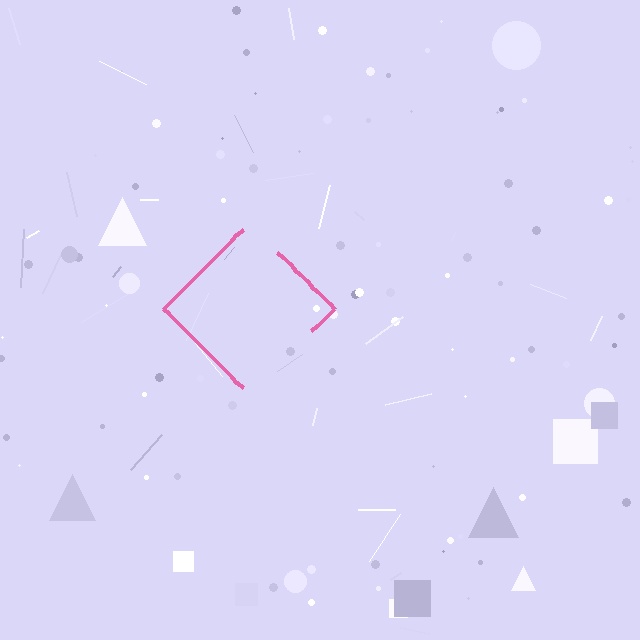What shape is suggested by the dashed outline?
The dashed outline suggests a diamond.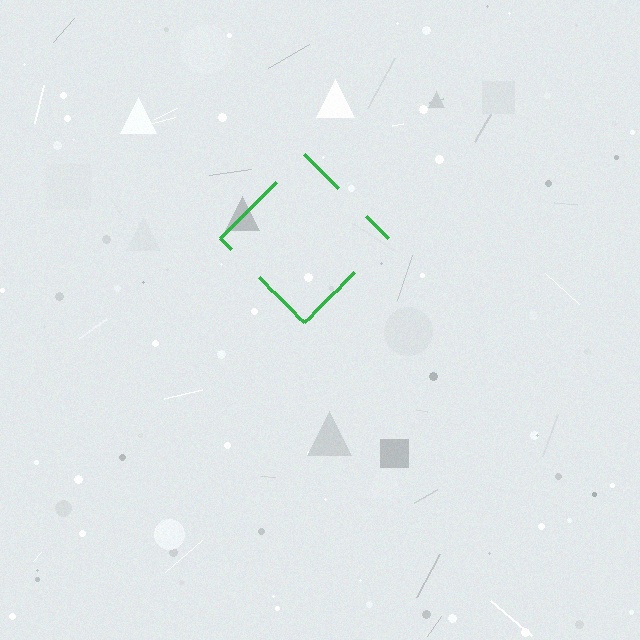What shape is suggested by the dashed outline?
The dashed outline suggests a diamond.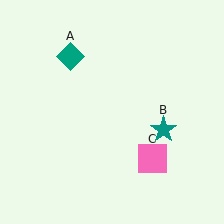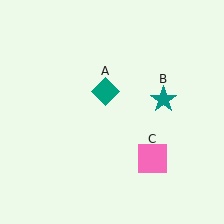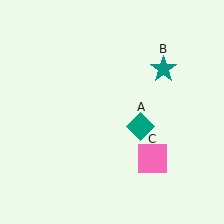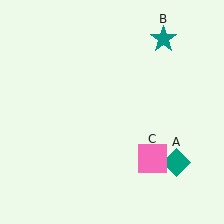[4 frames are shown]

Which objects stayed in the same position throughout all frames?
Pink square (object C) remained stationary.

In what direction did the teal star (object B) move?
The teal star (object B) moved up.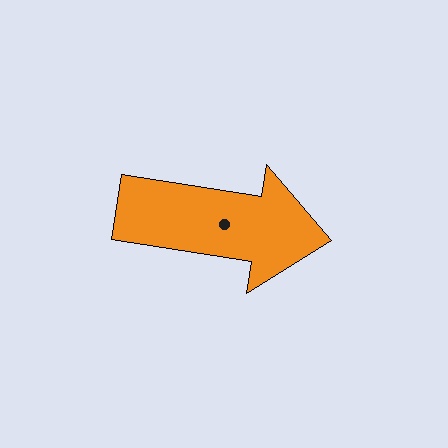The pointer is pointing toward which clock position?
Roughly 3 o'clock.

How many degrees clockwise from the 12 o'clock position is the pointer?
Approximately 99 degrees.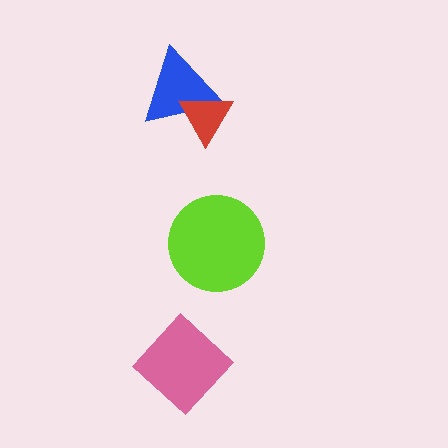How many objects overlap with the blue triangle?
1 object overlaps with the blue triangle.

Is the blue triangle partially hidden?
Yes, it is partially covered by another shape.